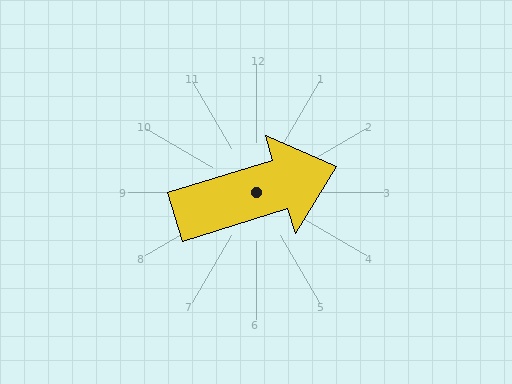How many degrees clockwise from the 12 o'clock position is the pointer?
Approximately 73 degrees.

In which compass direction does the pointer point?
East.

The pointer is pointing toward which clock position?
Roughly 2 o'clock.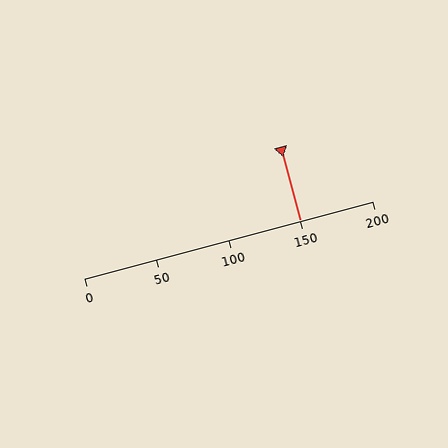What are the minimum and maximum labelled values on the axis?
The axis runs from 0 to 200.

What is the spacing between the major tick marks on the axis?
The major ticks are spaced 50 apart.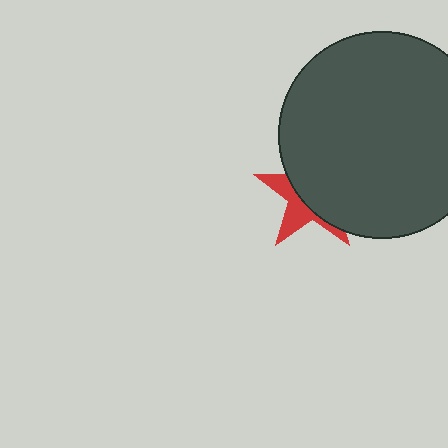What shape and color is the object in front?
The object in front is a dark gray circle.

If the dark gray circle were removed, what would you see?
You would see the complete red star.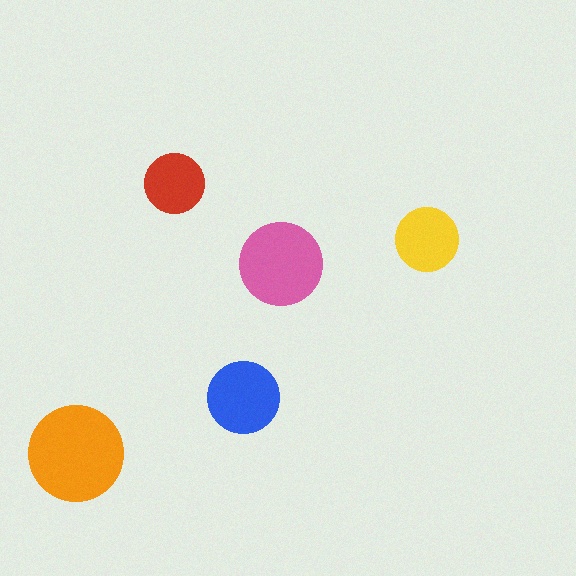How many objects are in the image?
There are 5 objects in the image.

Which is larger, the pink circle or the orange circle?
The orange one.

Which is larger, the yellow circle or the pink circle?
The pink one.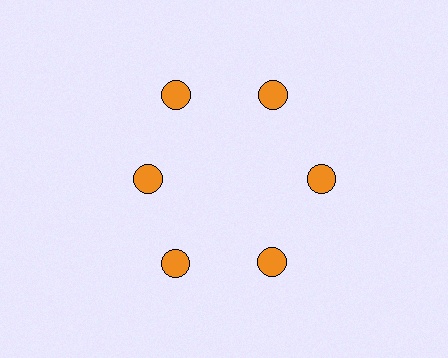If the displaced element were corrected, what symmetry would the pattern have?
It would have 6-fold rotational symmetry — the pattern would map onto itself every 60 degrees.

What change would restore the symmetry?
The symmetry would be restored by moving it outward, back onto the ring so that all 6 circles sit at equal angles and equal distance from the center.